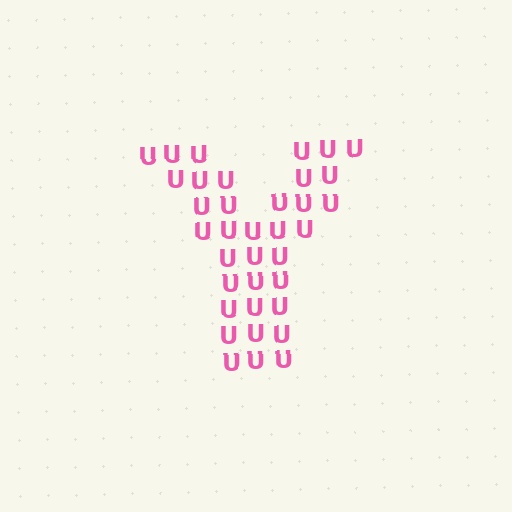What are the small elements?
The small elements are letter U's.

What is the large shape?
The large shape is the letter Y.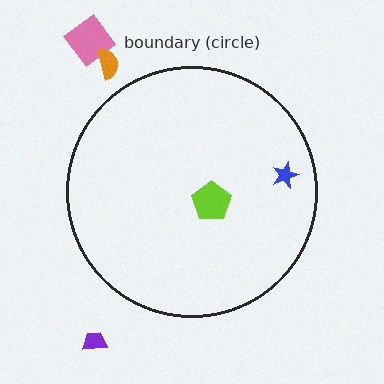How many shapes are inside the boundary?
2 inside, 3 outside.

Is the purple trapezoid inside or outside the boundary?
Outside.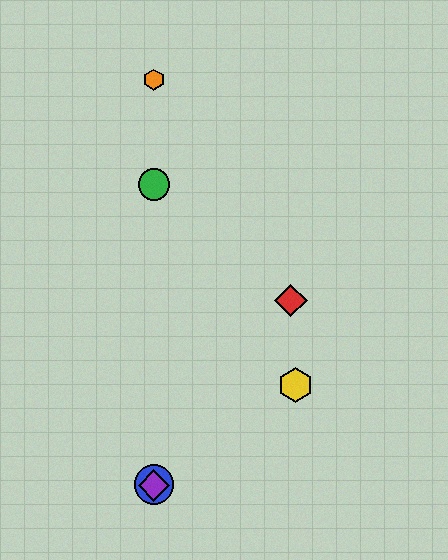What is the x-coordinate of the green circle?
The green circle is at x≈154.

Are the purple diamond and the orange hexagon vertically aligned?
Yes, both are at x≈154.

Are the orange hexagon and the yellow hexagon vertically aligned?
No, the orange hexagon is at x≈154 and the yellow hexagon is at x≈295.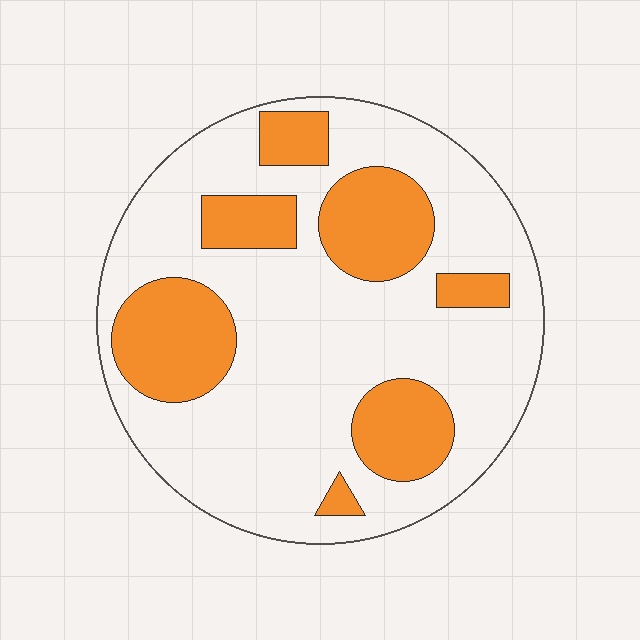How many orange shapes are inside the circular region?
7.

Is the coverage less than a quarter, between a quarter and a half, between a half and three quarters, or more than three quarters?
Between a quarter and a half.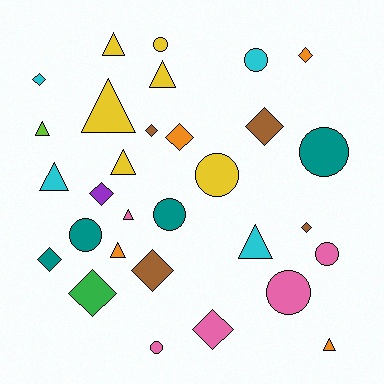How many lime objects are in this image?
There is 1 lime object.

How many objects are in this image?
There are 30 objects.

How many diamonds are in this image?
There are 11 diamonds.